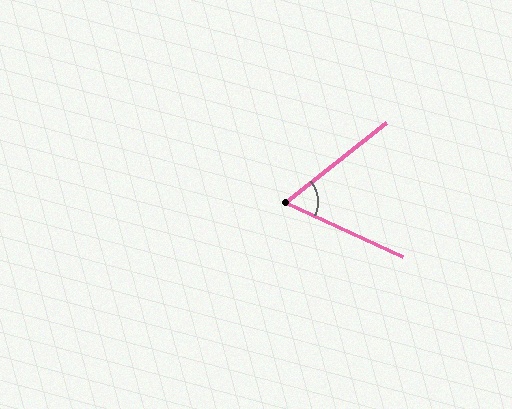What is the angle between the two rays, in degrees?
Approximately 63 degrees.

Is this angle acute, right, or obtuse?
It is acute.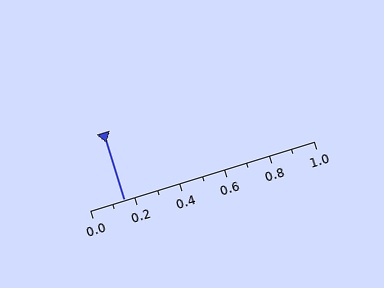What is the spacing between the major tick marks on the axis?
The major ticks are spaced 0.2 apart.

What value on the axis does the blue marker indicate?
The marker indicates approximately 0.15.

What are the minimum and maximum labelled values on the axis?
The axis runs from 0.0 to 1.0.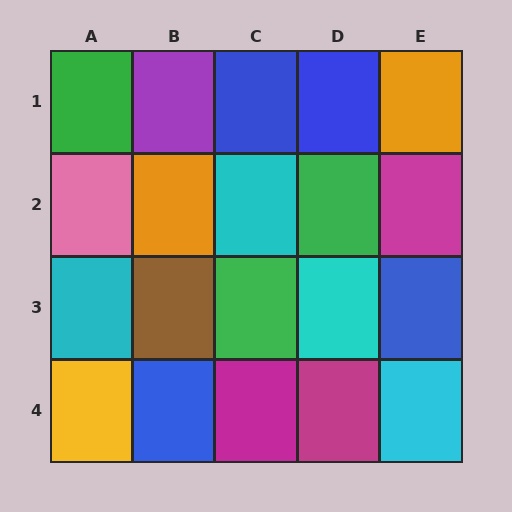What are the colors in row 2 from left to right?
Pink, orange, cyan, green, magenta.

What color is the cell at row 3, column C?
Green.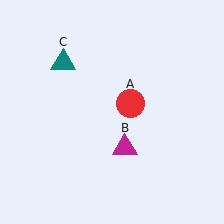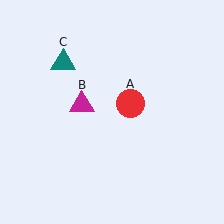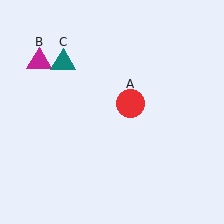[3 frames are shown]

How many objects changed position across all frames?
1 object changed position: magenta triangle (object B).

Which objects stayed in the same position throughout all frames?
Red circle (object A) and teal triangle (object C) remained stationary.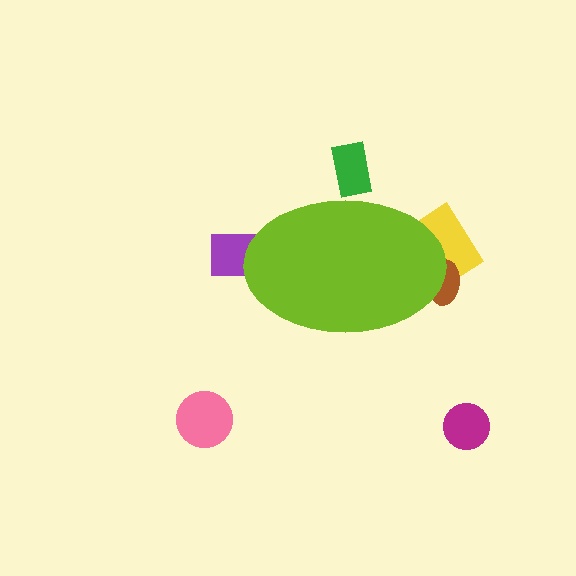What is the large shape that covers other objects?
A lime ellipse.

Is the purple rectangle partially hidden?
Yes, the purple rectangle is partially hidden behind the lime ellipse.